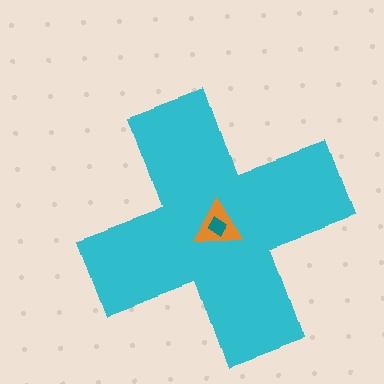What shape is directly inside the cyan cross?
The orange triangle.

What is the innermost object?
The teal diamond.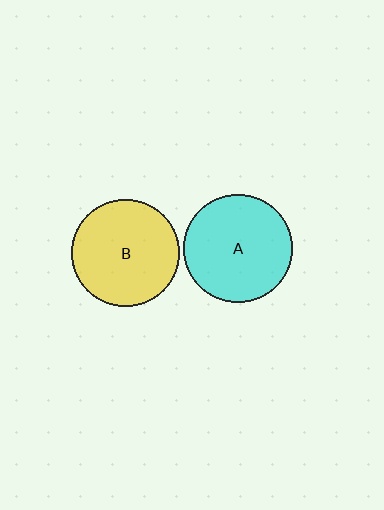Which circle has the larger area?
Circle A (cyan).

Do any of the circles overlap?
No, none of the circles overlap.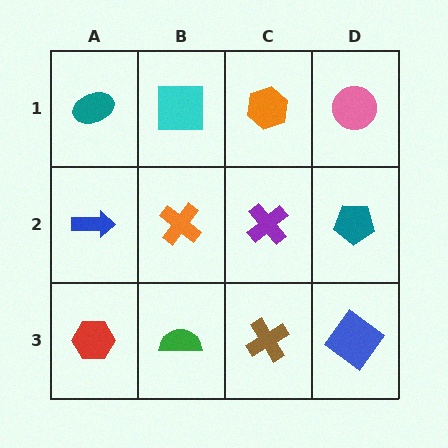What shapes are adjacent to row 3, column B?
An orange cross (row 2, column B), a red hexagon (row 3, column A), a brown cross (row 3, column C).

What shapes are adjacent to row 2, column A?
A teal ellipse (row 1, column A), a red hexagon (row 3, column A), an orange cross (row 2, column B).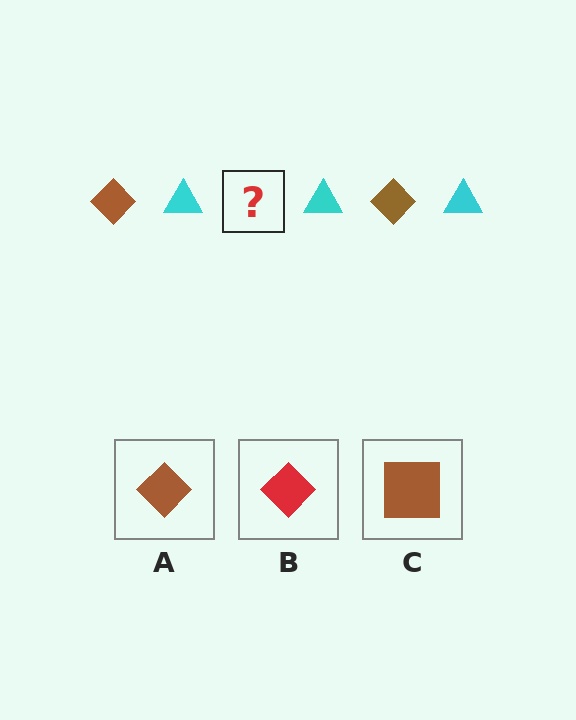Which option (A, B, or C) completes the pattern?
A.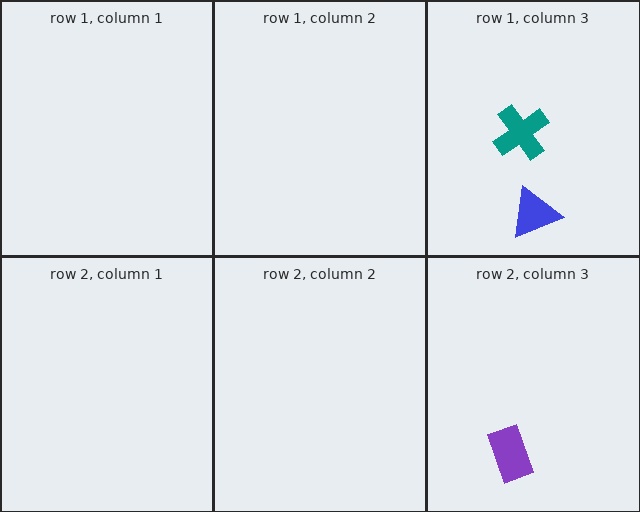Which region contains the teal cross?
The row 1, column 3 region.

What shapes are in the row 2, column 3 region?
The purple rectangle.